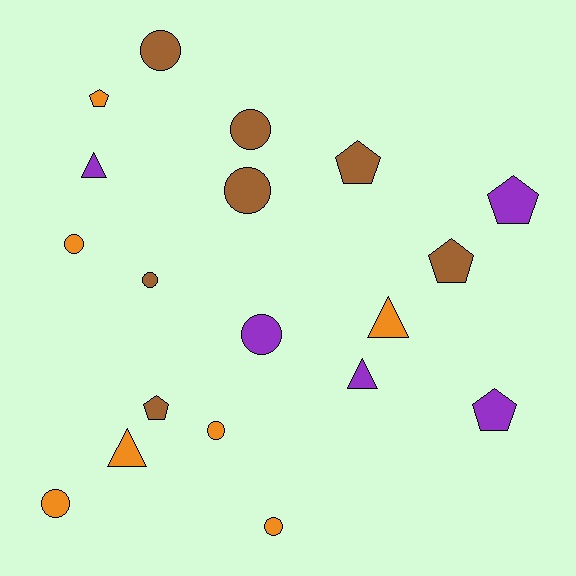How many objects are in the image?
There are 19 objects.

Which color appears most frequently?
Brown, with 7 objects.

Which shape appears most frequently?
Circle, with 9 objects.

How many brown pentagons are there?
There are 3 brown pentagons.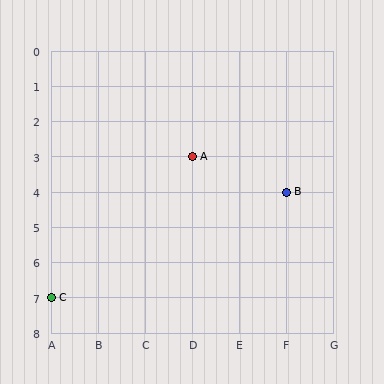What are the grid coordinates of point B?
Point B is at grid coordinates (F, 4).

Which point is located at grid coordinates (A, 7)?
Point C is at (A, 7).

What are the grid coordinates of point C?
Point C is at grid coordinates (A, 7).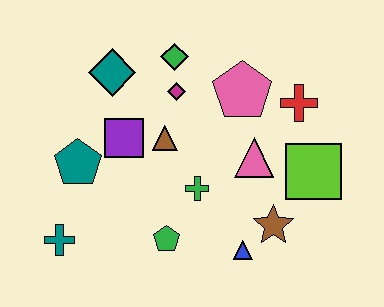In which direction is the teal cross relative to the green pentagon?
The teal cross is to the left of the green pentagon.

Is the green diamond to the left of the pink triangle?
Yes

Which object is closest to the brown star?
The blue triangle is closest to the brown star.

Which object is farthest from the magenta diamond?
The teal cross is farthest from the magenta diamond.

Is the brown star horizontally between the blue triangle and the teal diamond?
No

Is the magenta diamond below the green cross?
No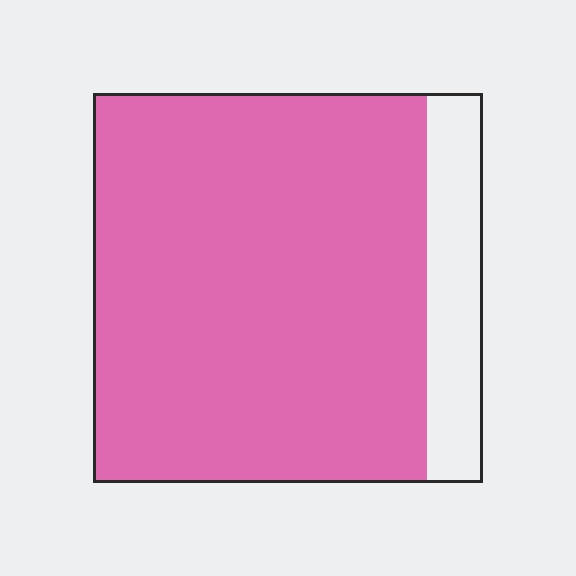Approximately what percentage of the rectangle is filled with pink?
Approximately 85%.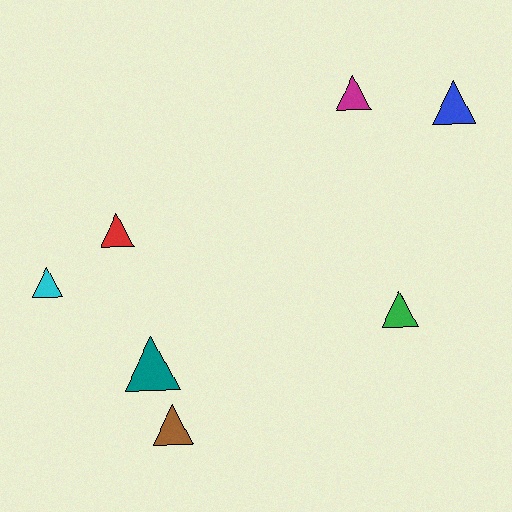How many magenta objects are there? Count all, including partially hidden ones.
There is 1 magenta object.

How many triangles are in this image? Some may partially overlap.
There are 7 triangles.